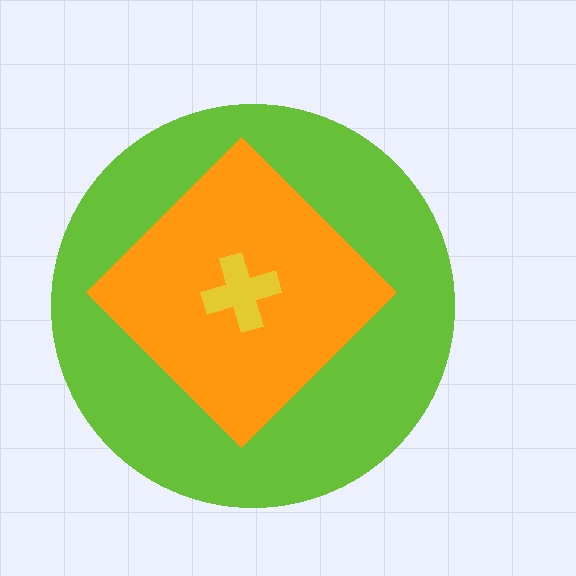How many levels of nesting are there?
3.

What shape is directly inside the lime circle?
The orange diamond.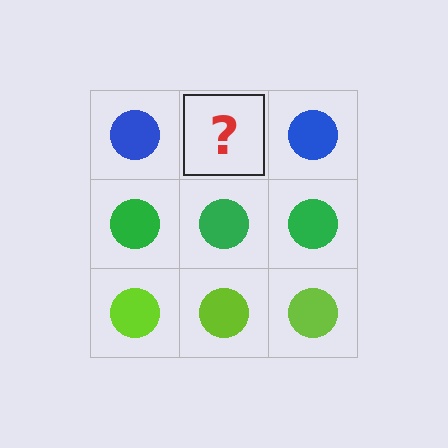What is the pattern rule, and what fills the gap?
The rule is that each row has a consistent color. The gap should be filled with a blue circle.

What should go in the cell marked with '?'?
The missing cell should contain a blue circle.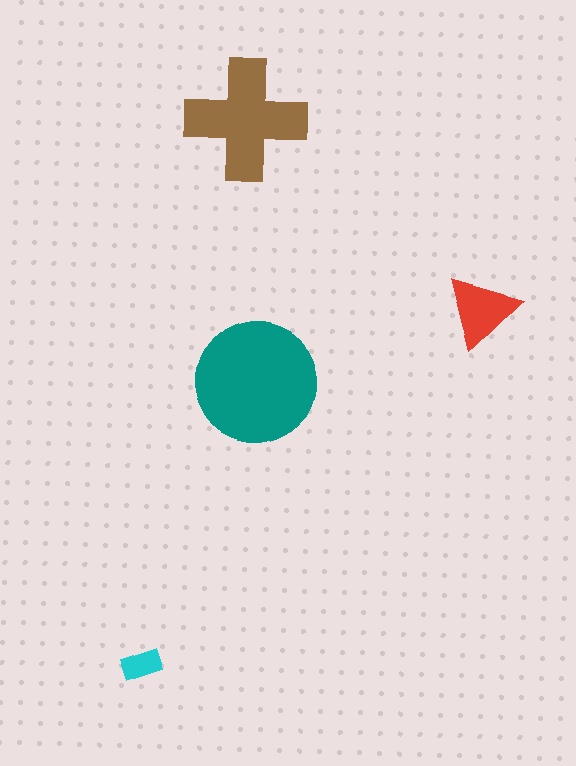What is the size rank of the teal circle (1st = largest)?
1st.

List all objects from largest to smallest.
The teal circle, the brown cross, the red triangle, the cyan rectangle.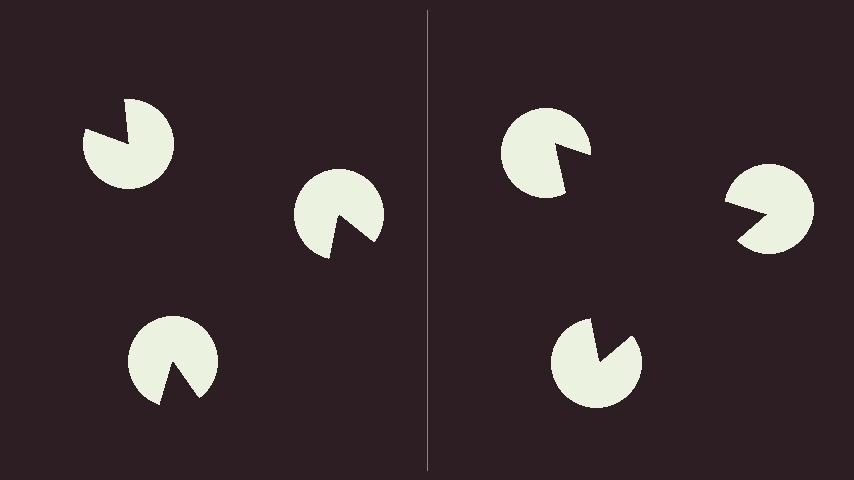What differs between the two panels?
The pac-man discs are positioned identically on both sides; only the wedge orientations differ. On the right they align to a triangle; on the left they are misaligned.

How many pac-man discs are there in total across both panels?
6 — 3 on each side.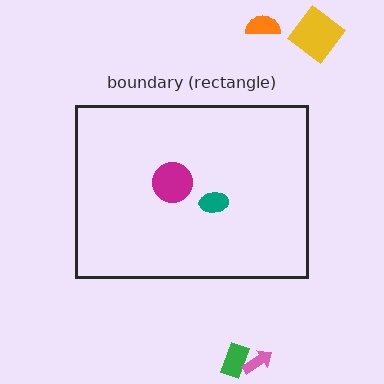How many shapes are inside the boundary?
2 inside, 4 outside.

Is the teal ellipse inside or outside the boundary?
Inside.